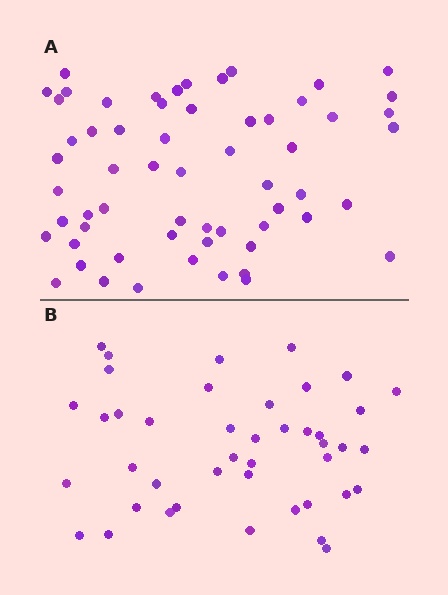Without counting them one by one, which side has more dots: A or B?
Region A (the top region) has more dots.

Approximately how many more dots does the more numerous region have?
Region A has approximately 15 more dots than region B.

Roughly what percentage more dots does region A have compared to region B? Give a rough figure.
About 40% more.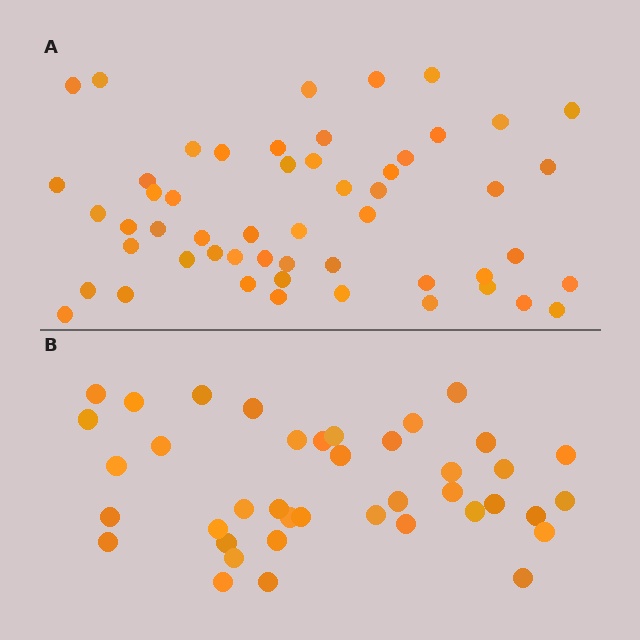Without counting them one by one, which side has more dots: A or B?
Region A (the top region) has more dots.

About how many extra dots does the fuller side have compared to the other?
Region A has approximately 15 more dots than region B.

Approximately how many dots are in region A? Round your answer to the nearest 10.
About 50 dots. (The exact count is 53, which rounds to 50.)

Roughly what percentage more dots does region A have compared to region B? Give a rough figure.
About 30% more.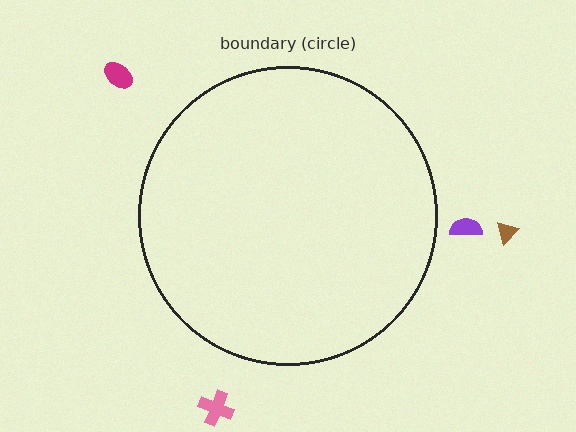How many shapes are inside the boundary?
0 inside, 4 outside.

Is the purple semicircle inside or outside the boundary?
Outside.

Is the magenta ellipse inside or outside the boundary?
Outside.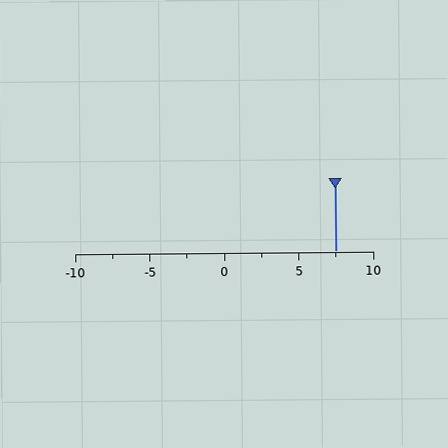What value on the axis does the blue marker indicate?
The marker indicates approximately 7.5.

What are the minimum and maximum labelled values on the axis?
The axis runs from -10 to 10.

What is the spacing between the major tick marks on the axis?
The major ticks are spaced 5 apart.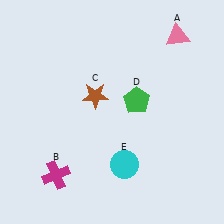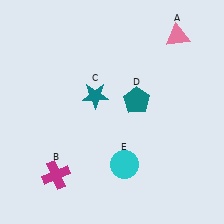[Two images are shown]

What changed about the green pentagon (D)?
In Image 1, D is green. In Image 2, it changed to teal.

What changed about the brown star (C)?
In Image 1, C is brown. In Image 2, it changed to teal.